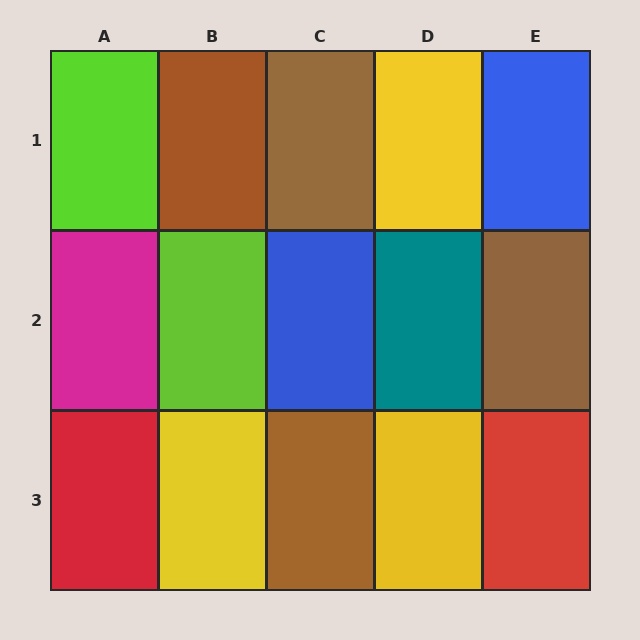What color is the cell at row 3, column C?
Brown.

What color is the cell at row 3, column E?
Red.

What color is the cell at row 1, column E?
Blue.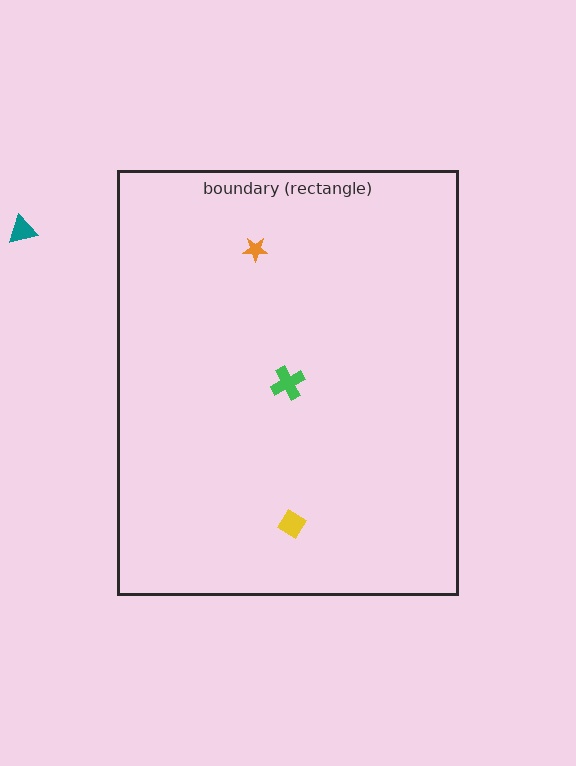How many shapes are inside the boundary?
3 inside, 1 outside.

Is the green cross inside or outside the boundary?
Inside.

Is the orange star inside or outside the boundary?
Inside.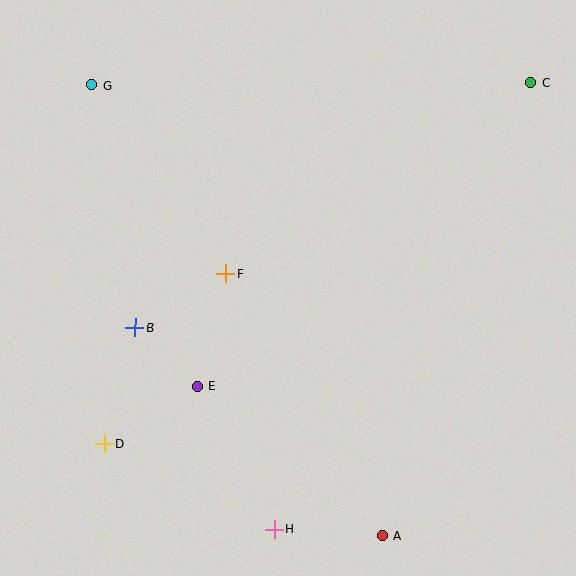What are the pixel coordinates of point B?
Point B is at (135, 328).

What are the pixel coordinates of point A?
Point A is at (382, 536).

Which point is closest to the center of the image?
Point F at (226, 274) is closest to the center.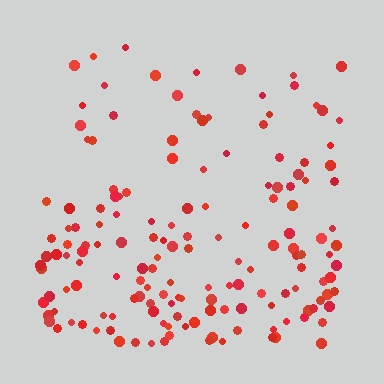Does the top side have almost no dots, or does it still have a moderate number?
Still a moderate number, just noticeably fewer than the bottom.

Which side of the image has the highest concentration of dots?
The bottom.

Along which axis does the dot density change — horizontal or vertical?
Vertical.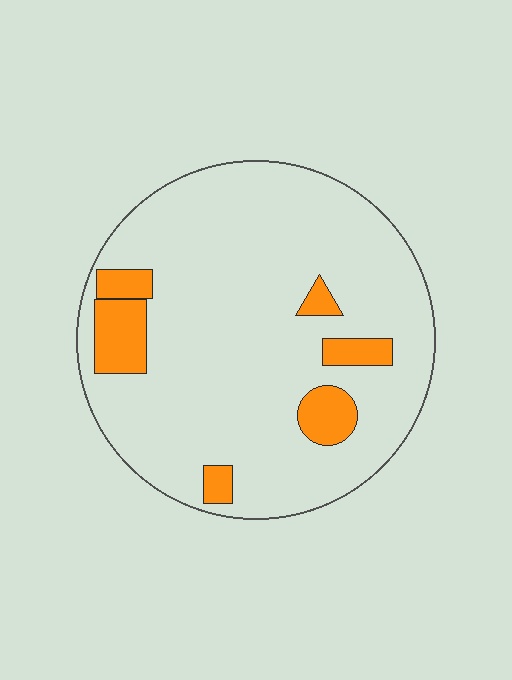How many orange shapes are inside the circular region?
6.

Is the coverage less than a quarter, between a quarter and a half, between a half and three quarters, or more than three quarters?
Less than a quarter.